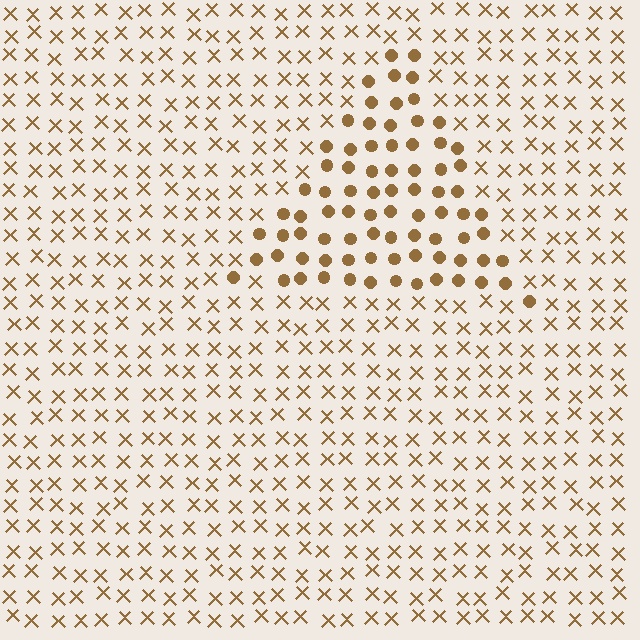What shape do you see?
I see a triangle.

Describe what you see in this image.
The image is filled with small brown elements arranged in a uniform grid. A triangle-shaped region contains circles, while the surrounding area contains X marks. The boundary is defined purely by the change in element shape.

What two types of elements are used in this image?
The image uses circles inside the triangle region and X marks outside it.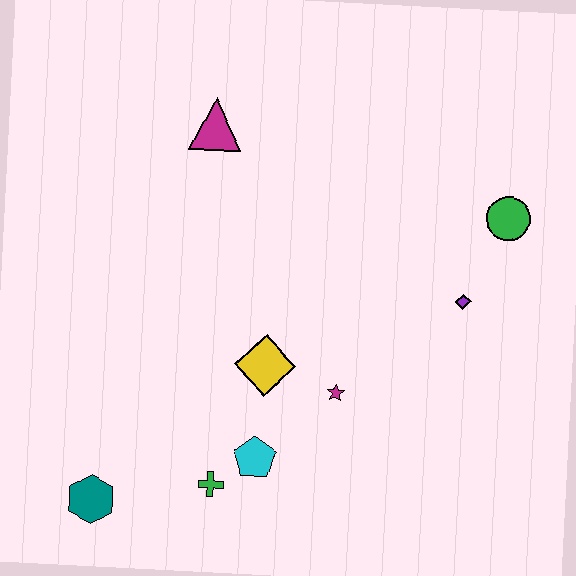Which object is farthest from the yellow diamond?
The green circle is farthest from the yellow diamond.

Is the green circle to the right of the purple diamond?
Yes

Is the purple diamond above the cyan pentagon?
Yes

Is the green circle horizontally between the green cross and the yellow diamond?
No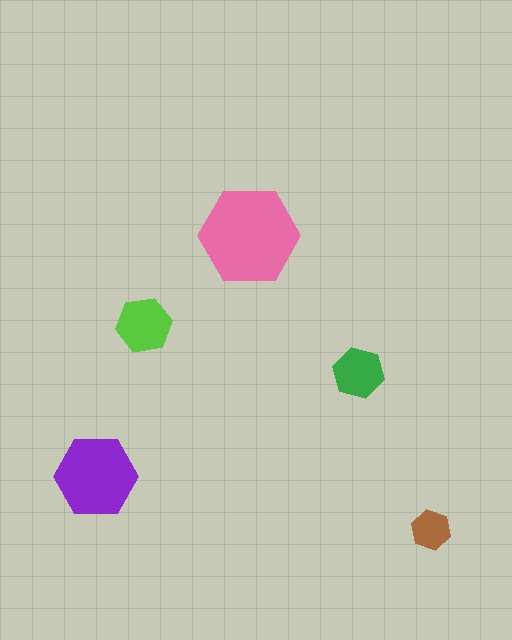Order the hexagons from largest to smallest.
the pink one, the purple one, the lime one, the green one, the brown one.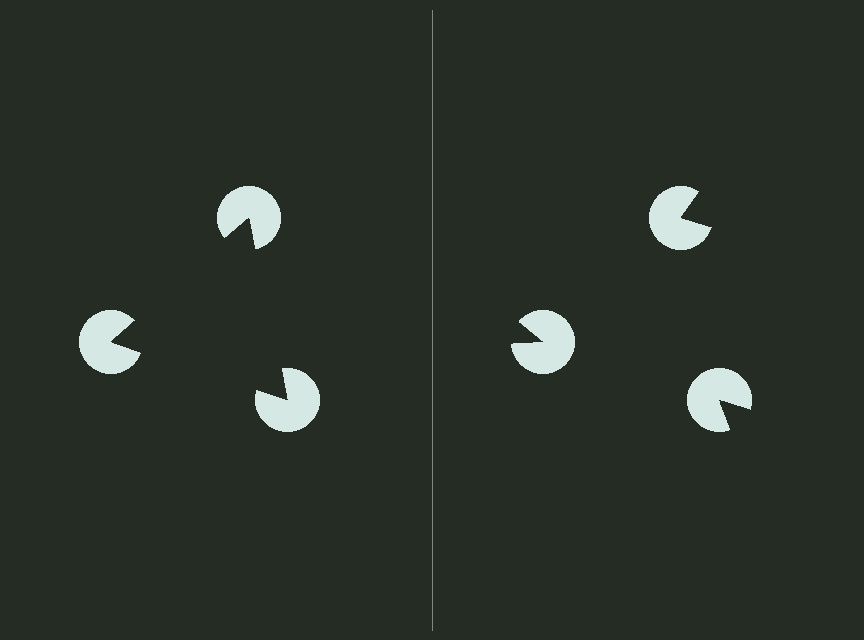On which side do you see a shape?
An illusory triangle appears on the left side. On the right side the wedge cuts are rotated, so no coherent shape forms.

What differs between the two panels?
The pac-man discs are positioned identically on both sides; only the wedge orientations differ. On the left they align to a triangle; on the right they are misaligned.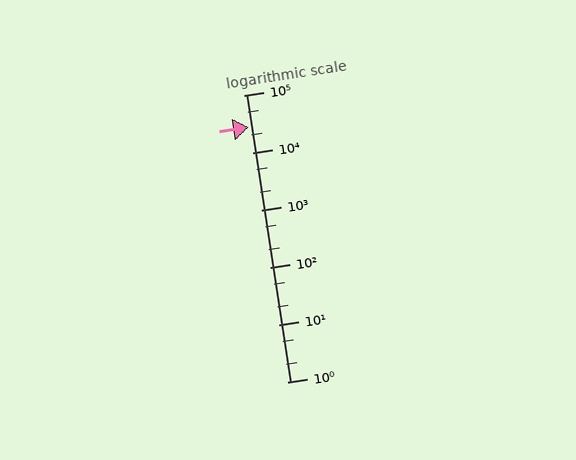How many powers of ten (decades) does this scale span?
The scale spans 5 decades, from 1 to 100000.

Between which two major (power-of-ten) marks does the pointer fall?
The pointer is between 10000 and 100000.